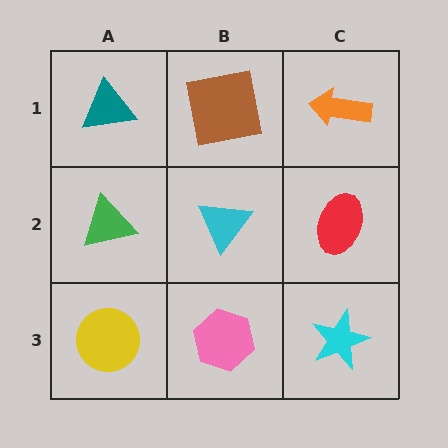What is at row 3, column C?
A cyan star.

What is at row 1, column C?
An orange arrow.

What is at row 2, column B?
A cyan triangle.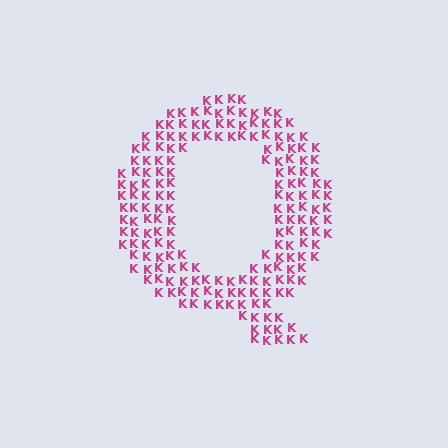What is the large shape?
The large shape is the letter Q.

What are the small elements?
The small elements are letter K's.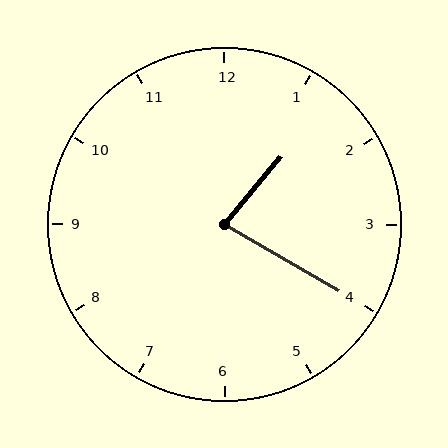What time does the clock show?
1:20.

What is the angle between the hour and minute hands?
Approximately 80 degrees.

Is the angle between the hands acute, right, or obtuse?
It is acute.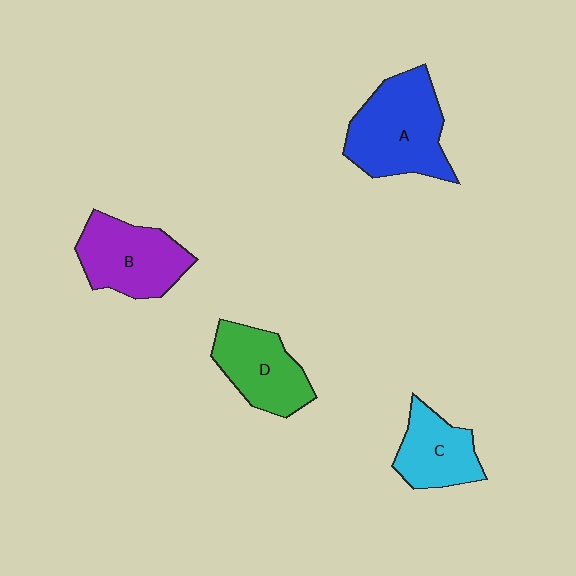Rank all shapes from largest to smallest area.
From largest to smallest: A (blue), B (purple), D (green), C (cyan).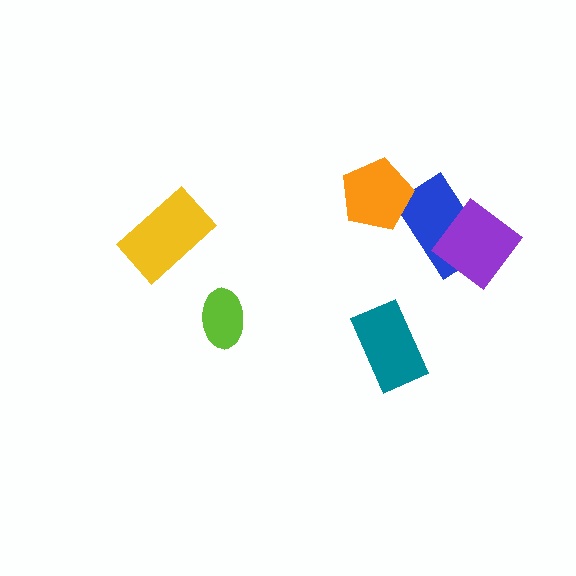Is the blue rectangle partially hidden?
Yes, it is partially covered by another shape.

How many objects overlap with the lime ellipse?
0 objects overlap with the lime ellipse.